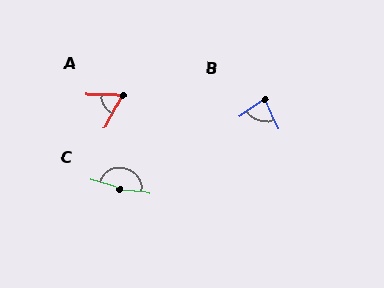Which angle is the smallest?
A, at approximately 62 degrees.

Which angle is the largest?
C, at approximately 167 degrees.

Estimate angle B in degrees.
Approximately 80 degrees.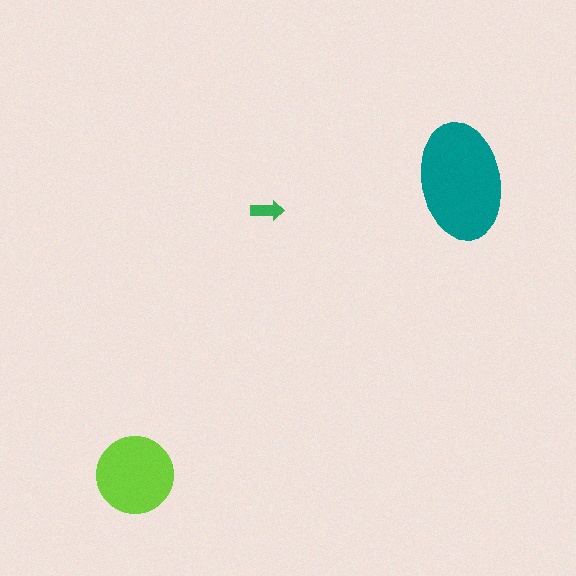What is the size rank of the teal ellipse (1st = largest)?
1st.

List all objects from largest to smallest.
The teal ellipse, the lime circle, the green arrow.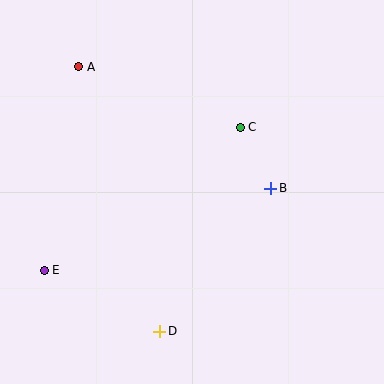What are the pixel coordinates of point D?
Point D is at (160, 331).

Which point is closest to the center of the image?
Point B at (271, 188) is closest to the center.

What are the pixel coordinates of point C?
Point C is at (240, 127).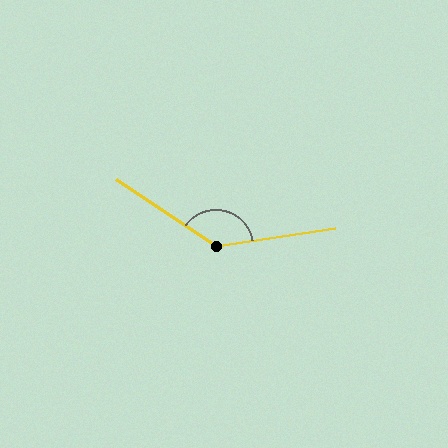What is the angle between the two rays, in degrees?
Approximately 137 degrees.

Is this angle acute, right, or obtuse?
It is obtuse.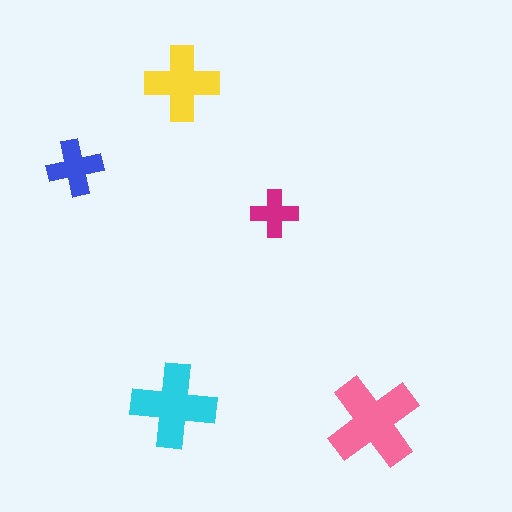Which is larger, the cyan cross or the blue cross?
The cyan one.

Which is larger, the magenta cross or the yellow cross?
The yellow one.